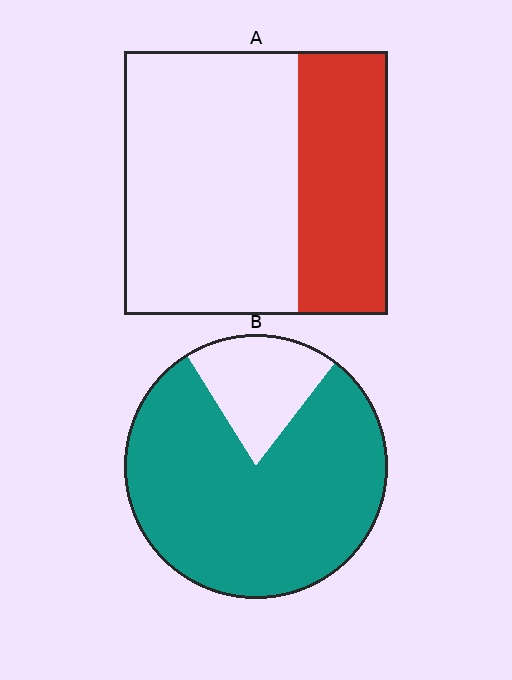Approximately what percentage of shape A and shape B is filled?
A is approximately 35% and B is approximately 80%.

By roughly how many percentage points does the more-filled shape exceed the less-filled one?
By roughly 45 percentage points (B over A).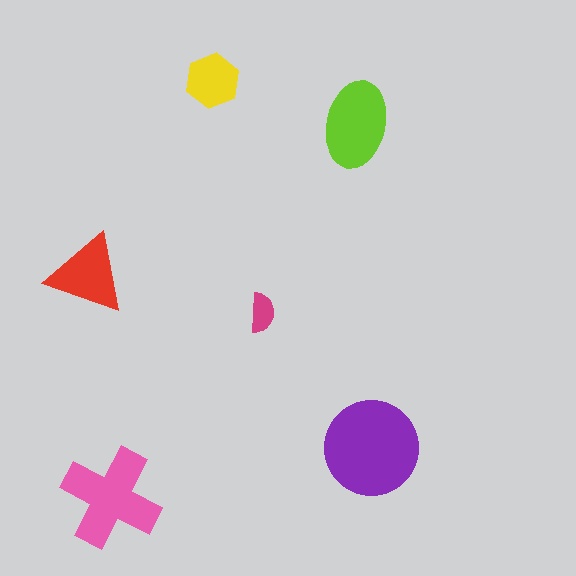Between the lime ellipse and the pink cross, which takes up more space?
The pink cross.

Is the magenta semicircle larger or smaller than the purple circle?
Smaller.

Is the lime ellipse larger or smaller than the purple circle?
Smaller.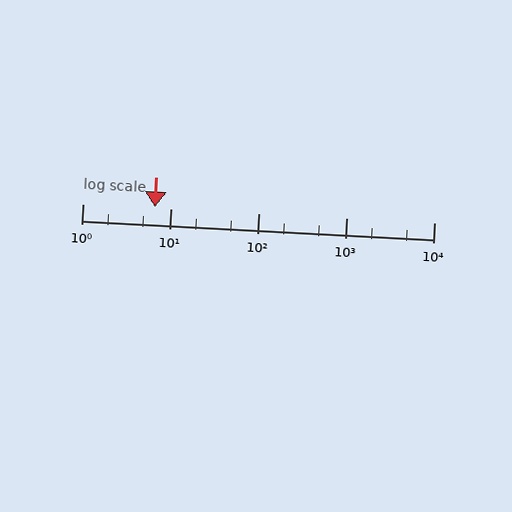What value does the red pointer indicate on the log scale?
The pointer indicates approximately 6.6.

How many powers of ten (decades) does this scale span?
The scale spans 4 decades, from 1 to 10000.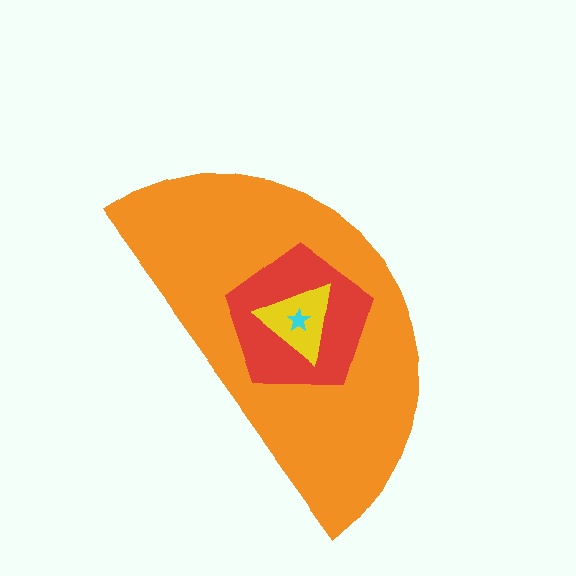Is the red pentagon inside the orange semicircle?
Yes.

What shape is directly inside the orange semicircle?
The red pentagon.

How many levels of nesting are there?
4.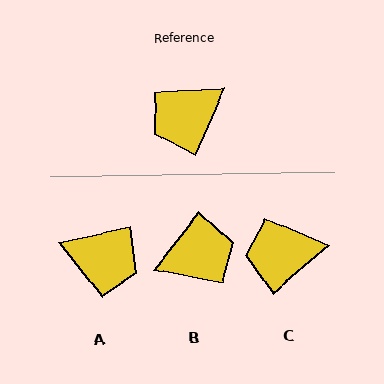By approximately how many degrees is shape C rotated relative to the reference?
Approximately 26 degrees clockwise.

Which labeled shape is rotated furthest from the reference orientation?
B, about 166 degrees away.